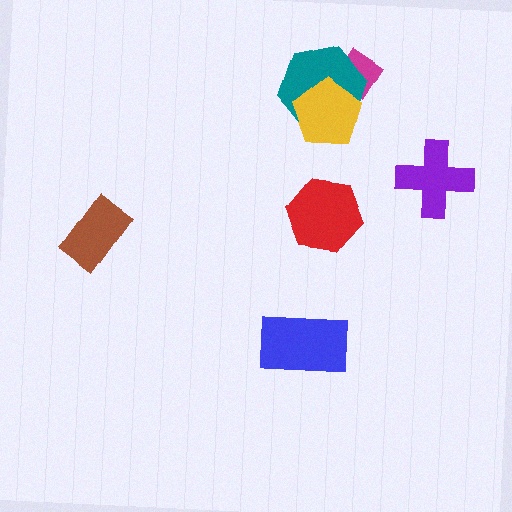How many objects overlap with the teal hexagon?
2 objects overlap with the teal hexagon.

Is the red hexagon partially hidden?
No, no other shape covers it.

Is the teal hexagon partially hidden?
Yes, it is partially covered by another shape.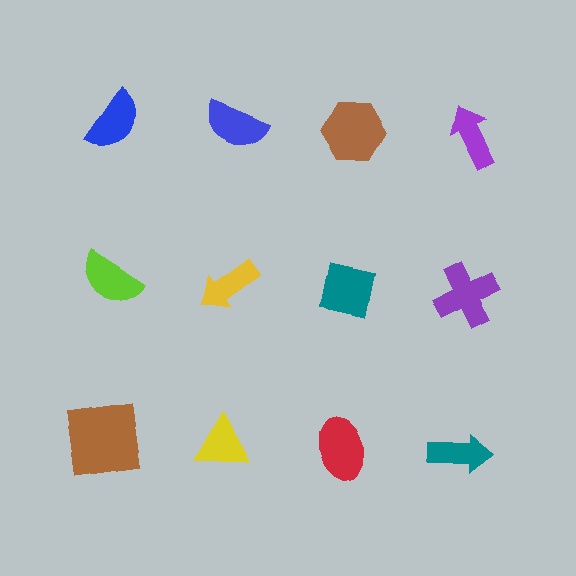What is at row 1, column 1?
A blue semicircle.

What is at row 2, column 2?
A yellow arrow.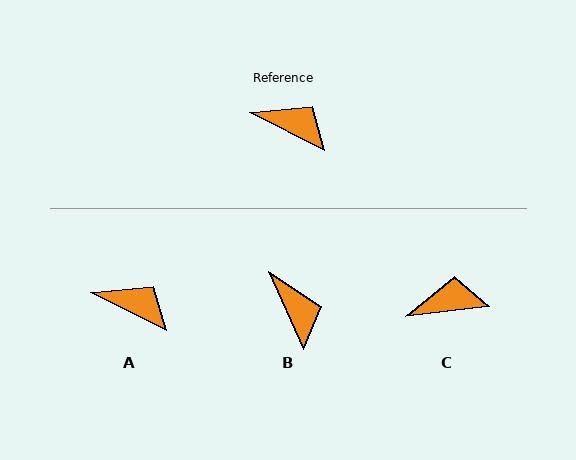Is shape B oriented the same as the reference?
No, it is off by about 39 degrees.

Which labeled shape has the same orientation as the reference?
A.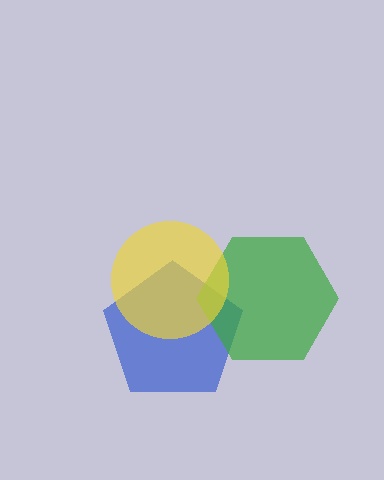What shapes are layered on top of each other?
The layered shapes are: a blue pentagon, a green hexagon, a yellow circle.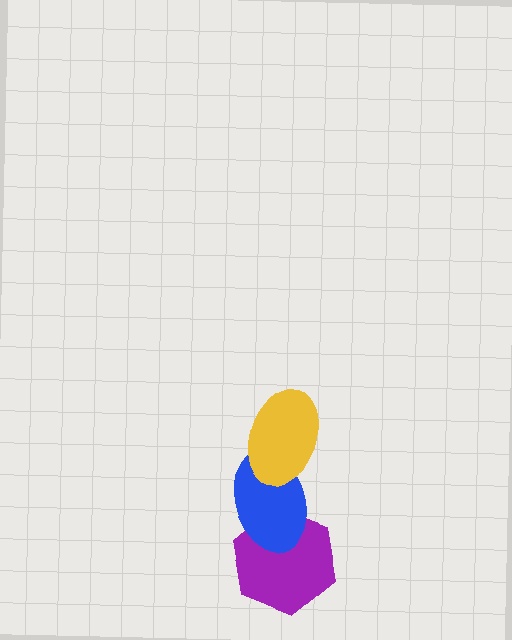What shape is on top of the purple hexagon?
The blue ellipse is on top of the purple hexagon.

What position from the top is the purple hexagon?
The purple hexagon is 3rd from the top.